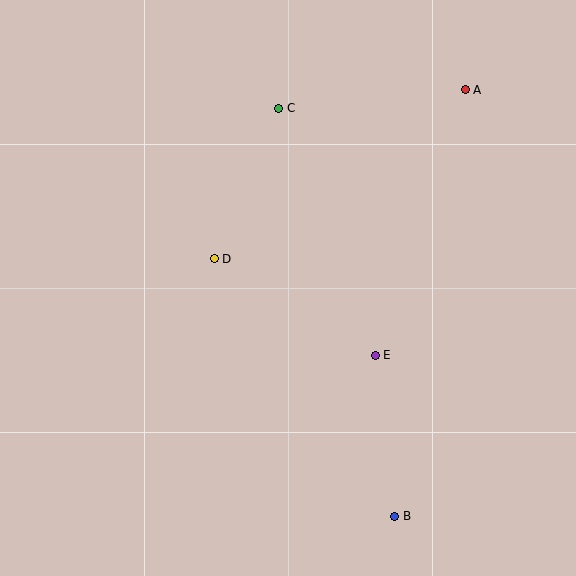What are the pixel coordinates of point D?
Point D is at (214, 259).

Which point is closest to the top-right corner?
Point A is closest to the top-right corner.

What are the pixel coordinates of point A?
Point A is at (465, 90).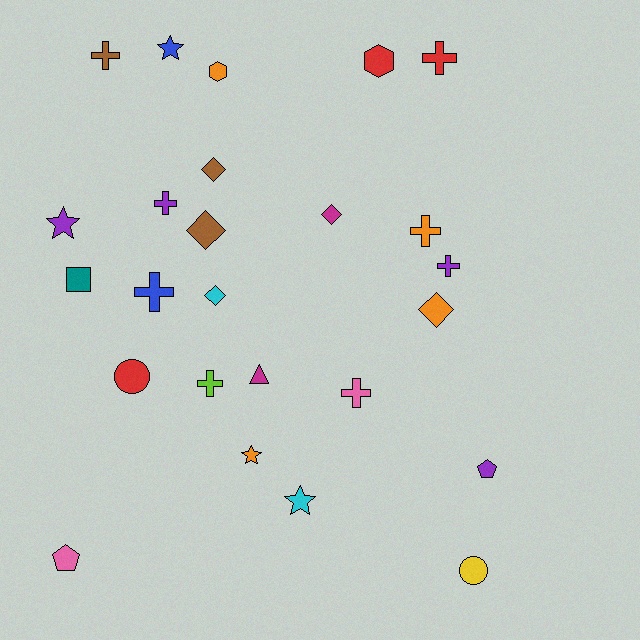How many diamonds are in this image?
There are 5 diamonds.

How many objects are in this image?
There are 25 objects.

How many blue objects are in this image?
There are 2 blue objects.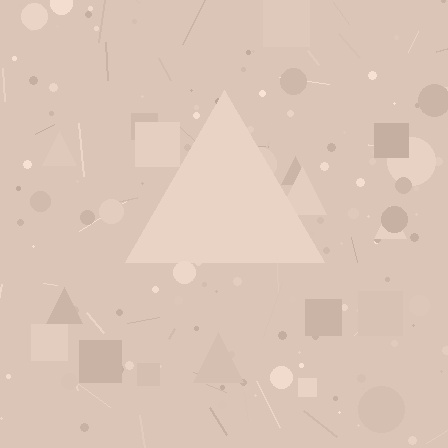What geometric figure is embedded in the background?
A triangle is embedded in the background.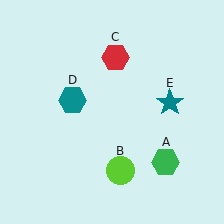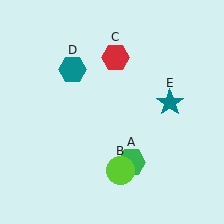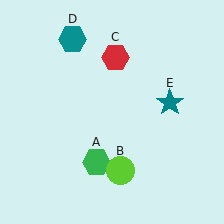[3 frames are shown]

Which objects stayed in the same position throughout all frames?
Lime circle (object B) and red hexagon (object C) and teal star (object E) remained stationary.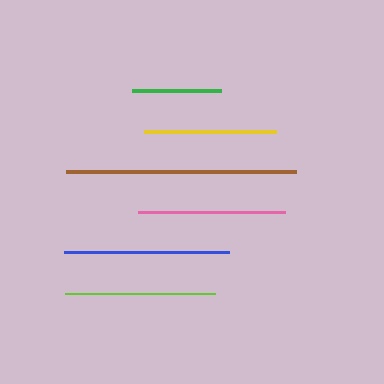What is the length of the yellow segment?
The yellow segment is approximately 132 pixels long.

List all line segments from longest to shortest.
From longest to shortest: brown, blue, lime, pink, yellow, green.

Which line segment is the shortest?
The green line is the shortest at approximately 89 pixels.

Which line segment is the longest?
The brown line is the longest at approximately 230 pixels.